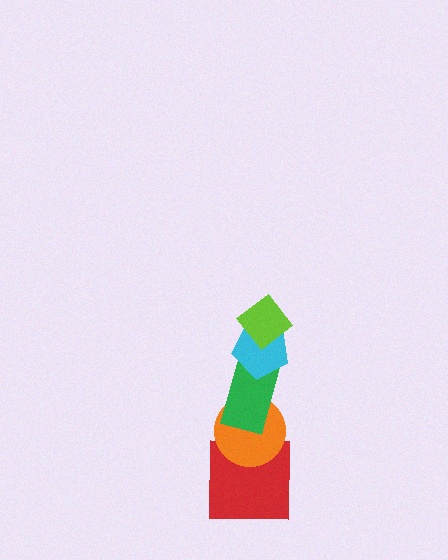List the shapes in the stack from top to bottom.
From top to bottom: the lime diamond, the cyan pentagon, the green rectangle, the orange circle, the red square.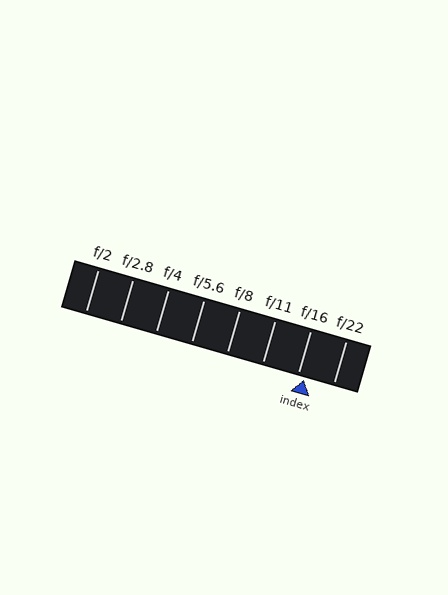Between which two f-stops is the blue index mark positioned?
The index mark is between f/16 and f/22.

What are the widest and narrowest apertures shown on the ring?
The widest aperture shown is f/2 and the narrowest is f/22.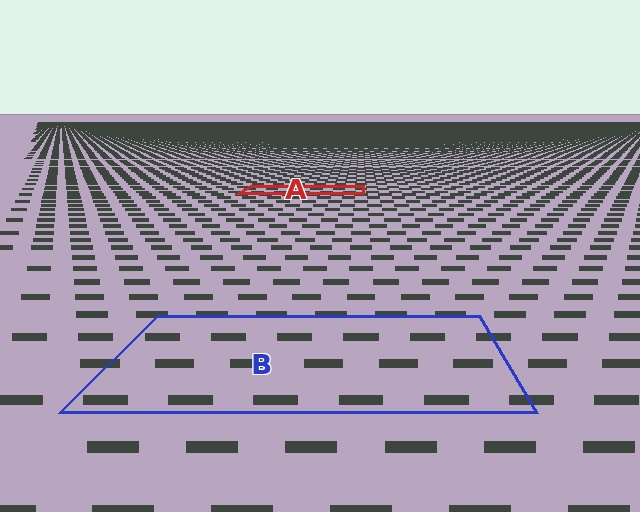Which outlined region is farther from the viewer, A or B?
Region A is farther from the viewer — the texture elements inside it appear smaller and more densely packed.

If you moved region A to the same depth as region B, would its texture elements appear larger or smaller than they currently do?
They would appear larger. At a closer depth, the same texture elements are projected at a bigger on-screen size.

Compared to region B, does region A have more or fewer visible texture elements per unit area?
Region A has more texture elements per unit area — they are packed more densely because it is farther away.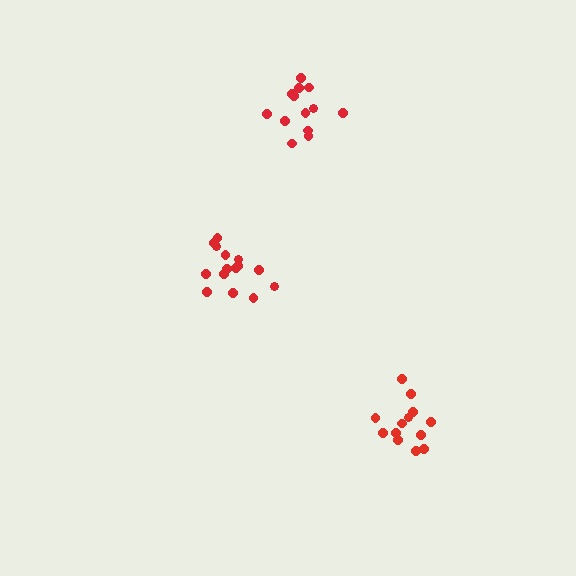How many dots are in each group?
Group 1: 15 dots, Group 2: 13 dots, Group 3: 13 dots (41 total).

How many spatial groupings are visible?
There are 3 spatial groupings.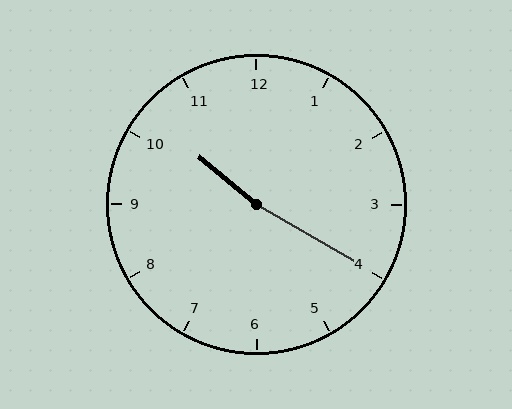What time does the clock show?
10:20.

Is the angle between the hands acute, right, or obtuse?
It is obtuse.